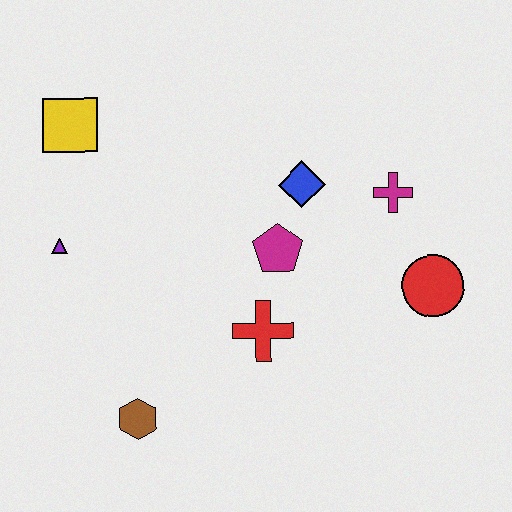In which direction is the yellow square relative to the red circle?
The yellow square is to the left of the red circle.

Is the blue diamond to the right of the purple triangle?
Yes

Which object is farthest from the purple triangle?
The red circle is farthest from the purple triangle.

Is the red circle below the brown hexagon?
No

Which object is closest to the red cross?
The magenta pentagon is closest to the red cross.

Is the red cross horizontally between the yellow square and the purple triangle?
No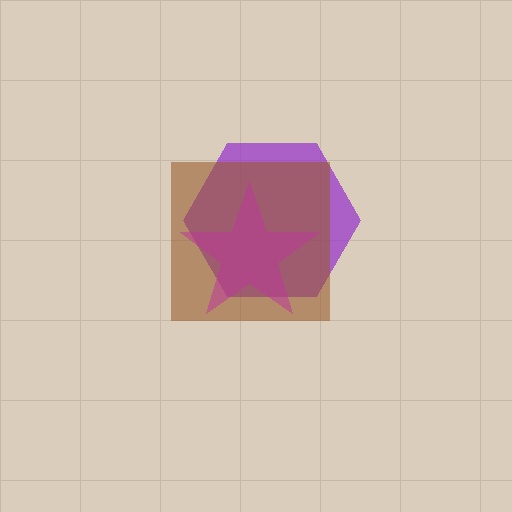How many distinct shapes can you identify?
There are 3 distinct shapes: a purple hexagon, a brown square, a magenta star.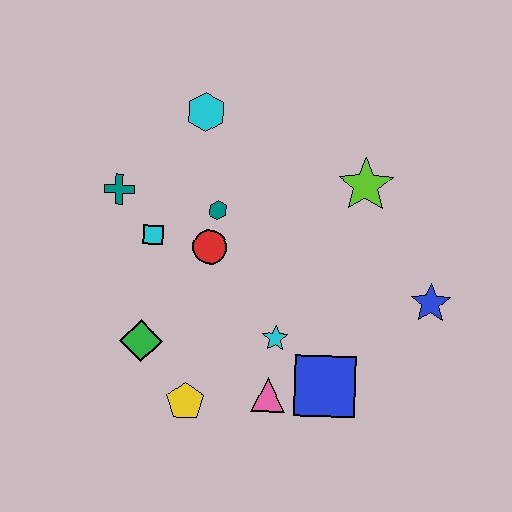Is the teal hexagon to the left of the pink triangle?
Yes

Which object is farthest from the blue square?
The cyan hexagon is farthest from the blue square.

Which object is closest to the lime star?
The blue star is closest to the lime star.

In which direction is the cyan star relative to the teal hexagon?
The cyan star is below the teal hexagon.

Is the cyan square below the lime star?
Yes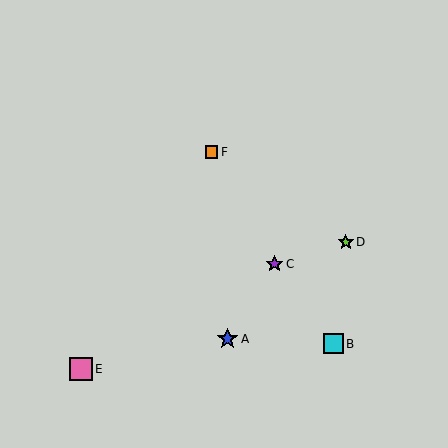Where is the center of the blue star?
The center of the blue star is at (227, 339).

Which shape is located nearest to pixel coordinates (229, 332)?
The blue star (labeled A) at (227, 339) is nearest to that location.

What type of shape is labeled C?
Shape C is a purple star.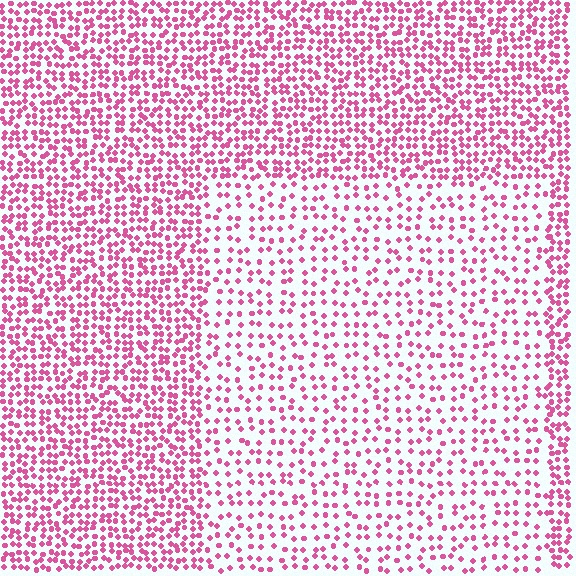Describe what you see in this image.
The image contains small pink elements arranged at two different densities. A rectangle-shaped region is visible where the elements are less densely packed than the surrounding area.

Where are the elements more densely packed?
The elements are more densely packed outside the rectangle boundary.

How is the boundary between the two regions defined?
The boundary is defined by a change in element density (approximately 2.0x ratio). All elements are the same color, size, and shape.